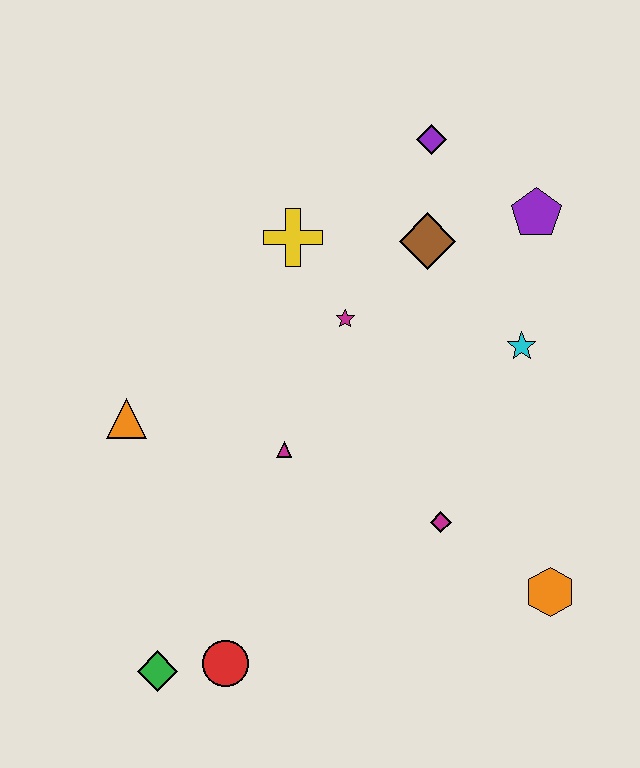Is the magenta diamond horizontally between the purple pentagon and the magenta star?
Yes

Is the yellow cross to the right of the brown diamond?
No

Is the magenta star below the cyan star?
No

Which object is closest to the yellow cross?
The magenta star is closest to the yellow cross.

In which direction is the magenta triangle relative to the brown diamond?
The magenta triangle is below the brown diamond.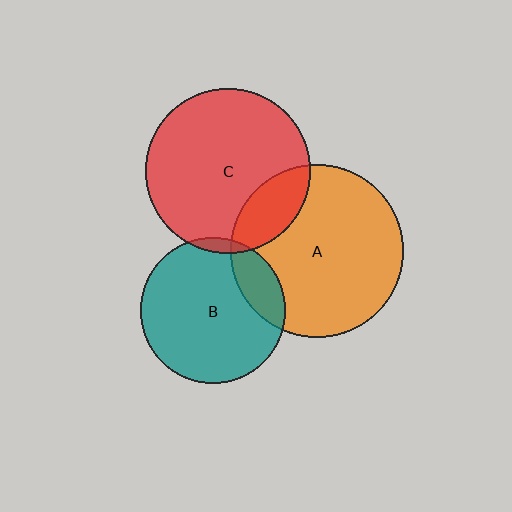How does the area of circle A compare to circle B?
Approximately 1.4 times.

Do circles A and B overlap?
Yes.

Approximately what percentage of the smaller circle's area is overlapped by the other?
Approximately 15%.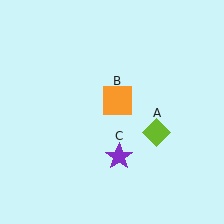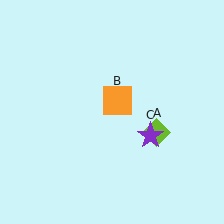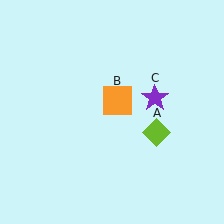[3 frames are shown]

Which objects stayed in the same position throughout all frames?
Lime diamond (object A) and orange square (object B) remained stationary.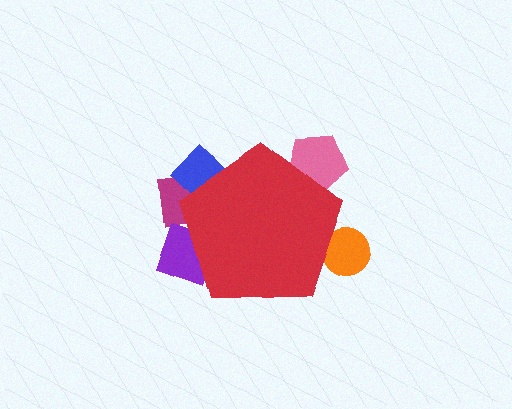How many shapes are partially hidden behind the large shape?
5 shapes are partially hidden.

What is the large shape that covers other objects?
A red pentagon.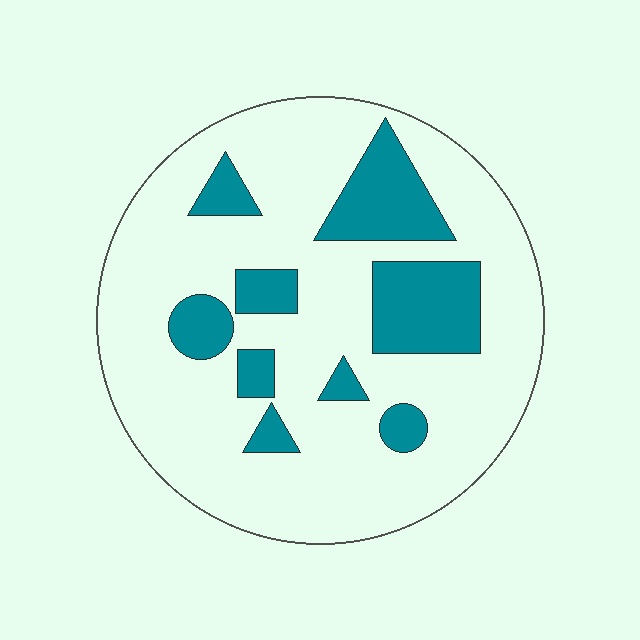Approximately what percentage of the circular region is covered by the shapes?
Approximately 20%.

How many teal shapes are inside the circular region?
9.